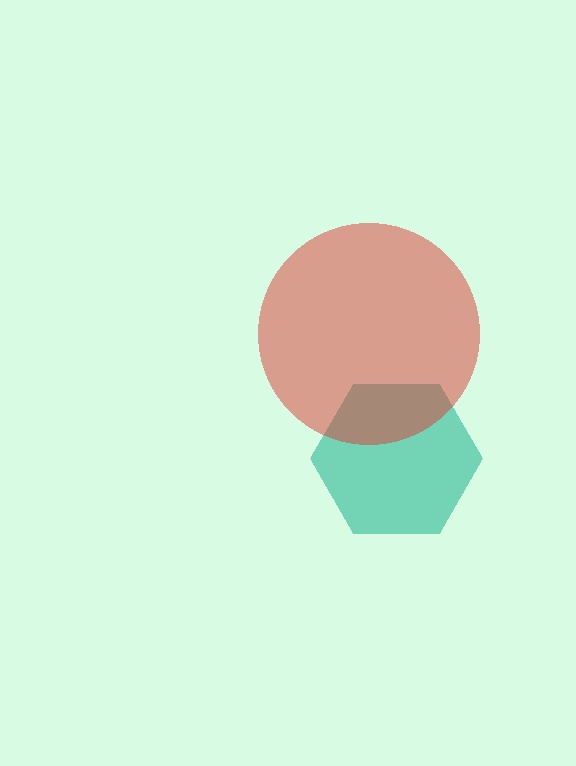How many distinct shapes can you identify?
There are 2 distinct shapes: a teal hexagon, a red circle.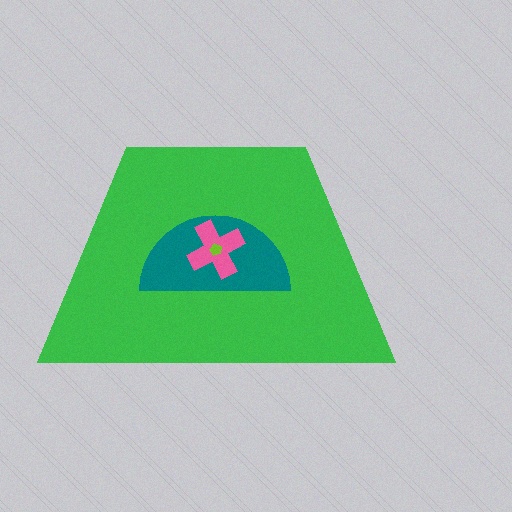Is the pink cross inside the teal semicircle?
Yes.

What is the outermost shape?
The green trapezoid.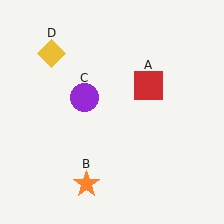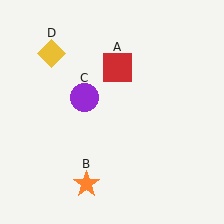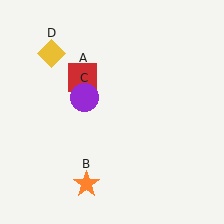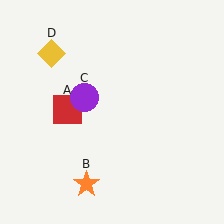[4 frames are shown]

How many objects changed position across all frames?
1 object changed position: red square (object A).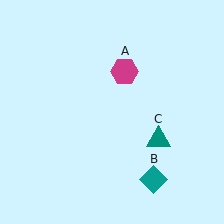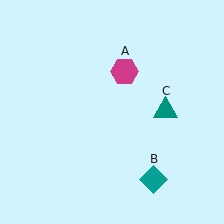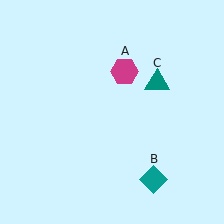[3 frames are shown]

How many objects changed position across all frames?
1 object changed position: teal triangle (object C).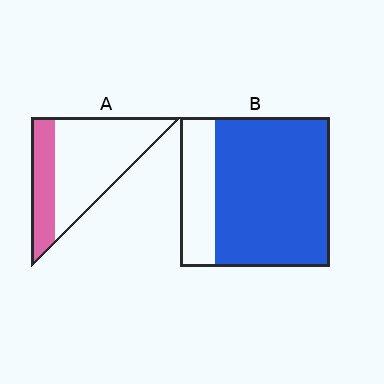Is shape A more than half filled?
No.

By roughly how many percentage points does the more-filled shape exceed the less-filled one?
By roughly 45 percentage points (B over A).